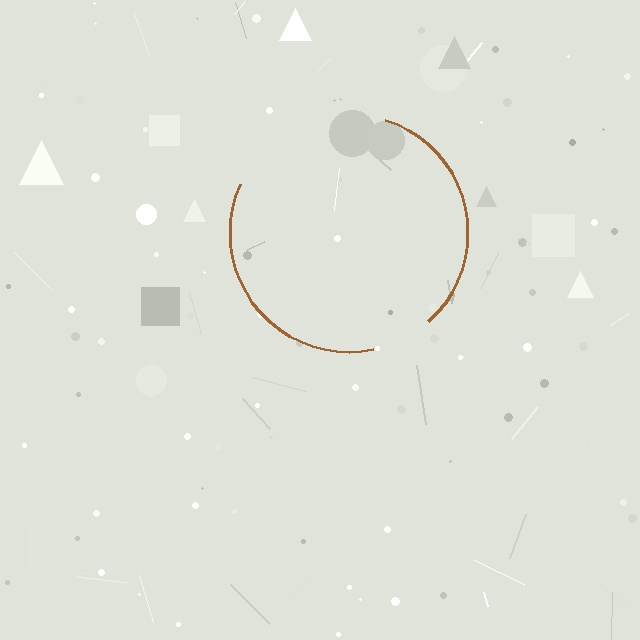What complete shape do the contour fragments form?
The contour fragments form a circle.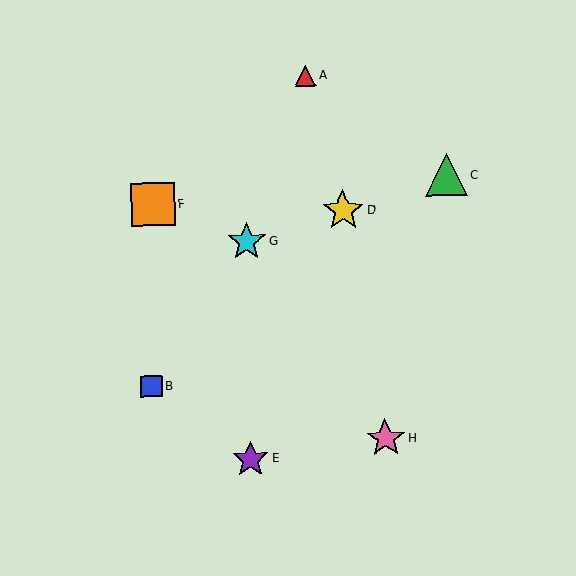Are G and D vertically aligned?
No, G is at x≈247 and D is at x≈343.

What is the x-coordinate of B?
Object B is at x≈151.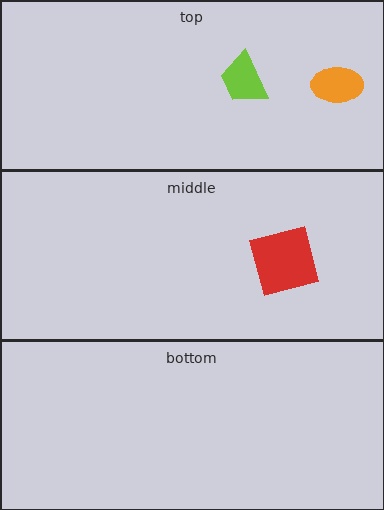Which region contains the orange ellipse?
The top region.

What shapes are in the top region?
The lime trapezoid, the orange ellipse.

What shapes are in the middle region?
The red square.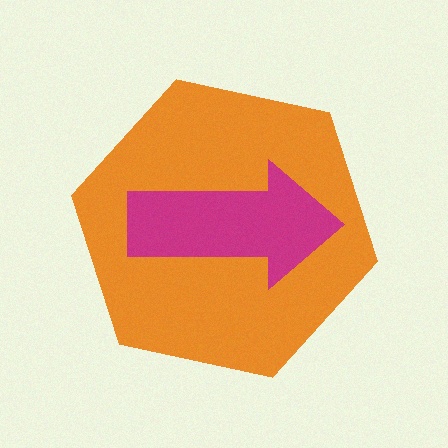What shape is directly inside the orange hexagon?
The magenta arrow.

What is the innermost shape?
The magenta arrow.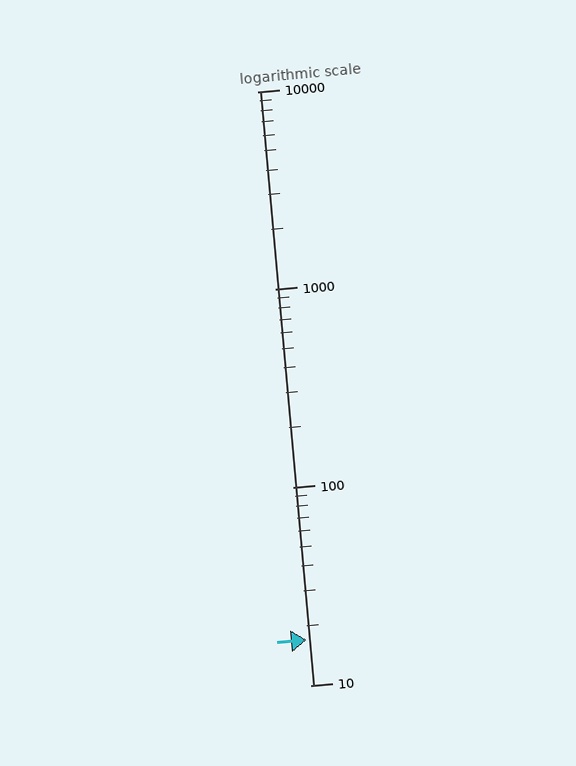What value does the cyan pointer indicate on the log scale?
The pointer indicates approximately 17.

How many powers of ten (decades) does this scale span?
The scale spans 3 decades, from 10 to 10000.